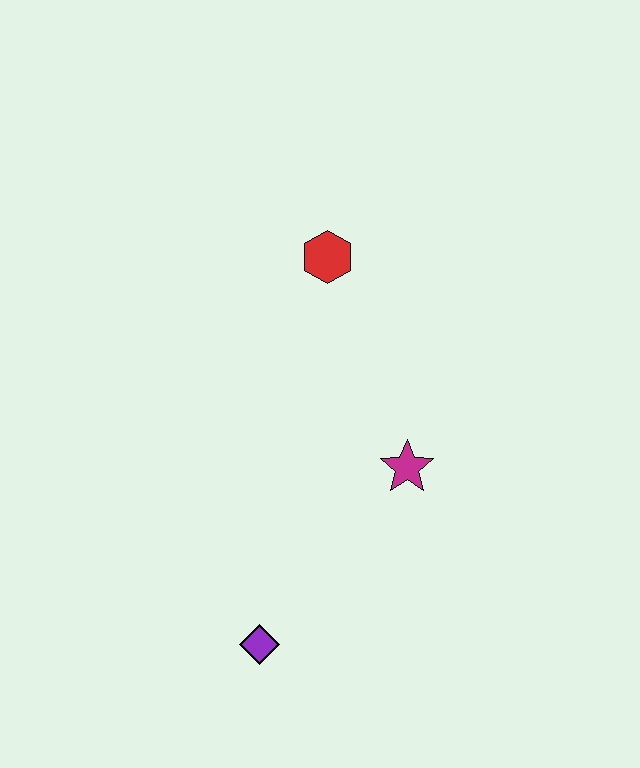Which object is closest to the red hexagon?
The magenta star is closest to the red hexagon.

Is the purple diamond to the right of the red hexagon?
No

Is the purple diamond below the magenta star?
Yes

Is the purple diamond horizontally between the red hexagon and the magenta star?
No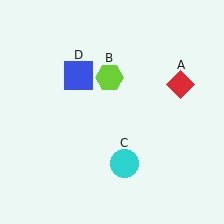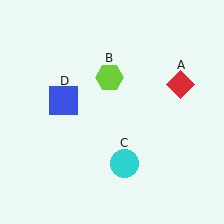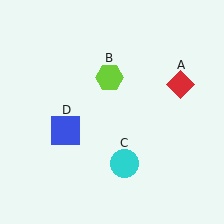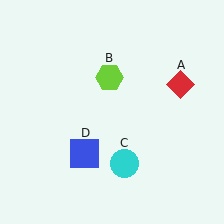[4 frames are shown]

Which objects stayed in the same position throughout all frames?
Red diamond (object A) and lime hexagon (object B) and cyan circle (object C) remained stationary.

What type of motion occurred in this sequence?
The blue square (object D) rotated counterclockwise around the center of the scene.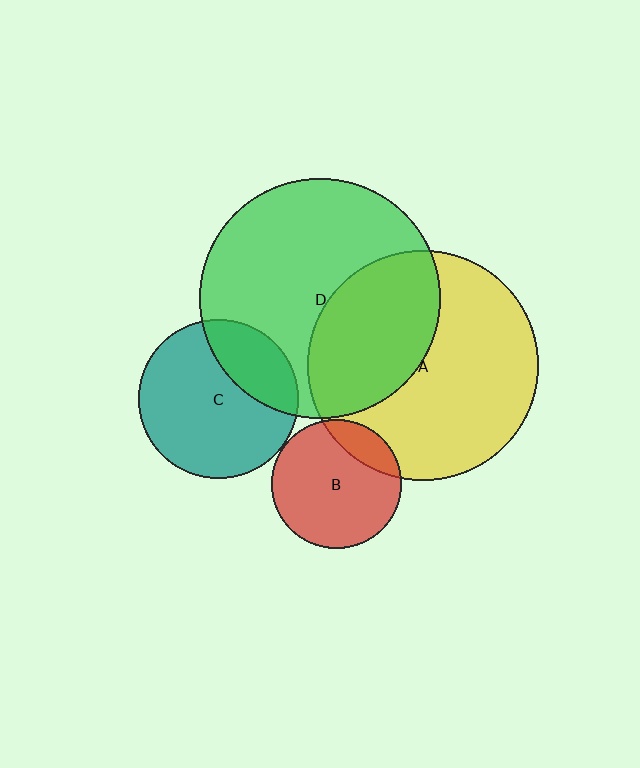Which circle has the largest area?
Circle D (green).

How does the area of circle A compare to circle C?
Approximately 2.1 times.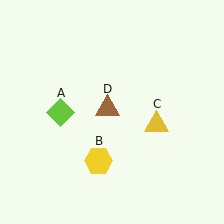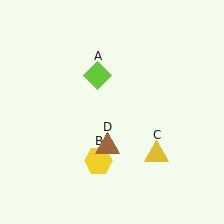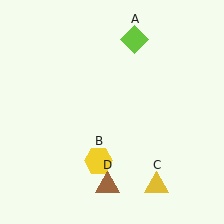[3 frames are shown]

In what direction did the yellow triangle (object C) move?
The yellow triangle (object C) moved down.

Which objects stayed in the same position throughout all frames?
Yellow hexagon (object B) remained stationary.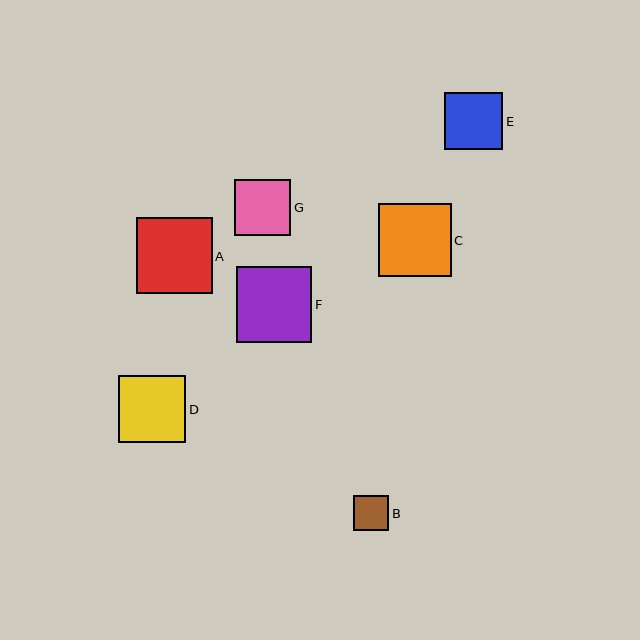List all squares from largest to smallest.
From largest to smallest: A, F, C, D, E, G, B.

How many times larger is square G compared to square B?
Square G is approximately 1.6 times the size of square B.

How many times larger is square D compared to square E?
Square D is approximately 1.2 times the size of square E.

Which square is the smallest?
Square B is the smallest with a size of approximately 35 pixels.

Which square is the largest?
Square A is the largest with a size of approximately 76 pixels.